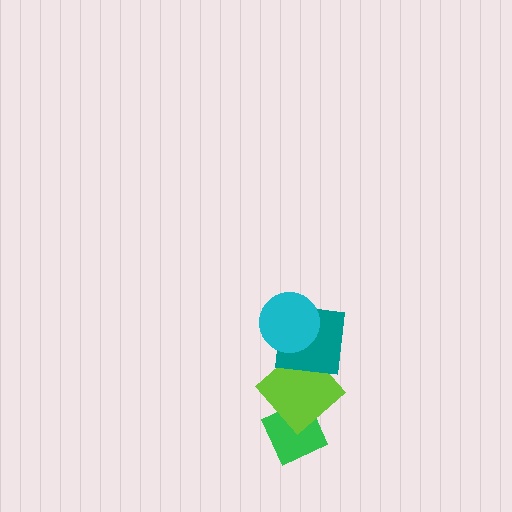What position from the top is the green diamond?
The green diamond is 4th from the top.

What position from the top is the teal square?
The teal square is 2nd from the top.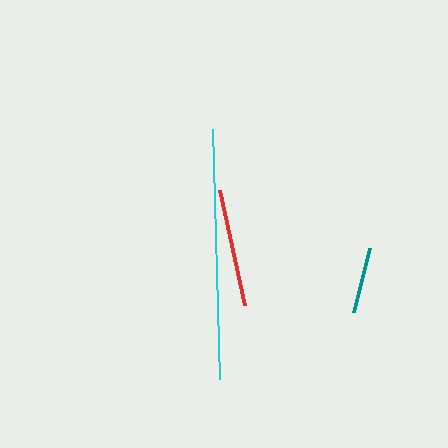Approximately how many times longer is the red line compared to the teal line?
The red line is approximately 1.8 times the length of the teal line.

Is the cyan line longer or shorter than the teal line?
The cyan line is longer than the teal line.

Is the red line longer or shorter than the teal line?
The red line is longer than the teal line.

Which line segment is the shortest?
The teal line is the shortest at approximately 67 pixels.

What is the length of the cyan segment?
The cyan segment is approximately 250 pixels long.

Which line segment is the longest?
The cyan line is the longest at approximately 250 pixels.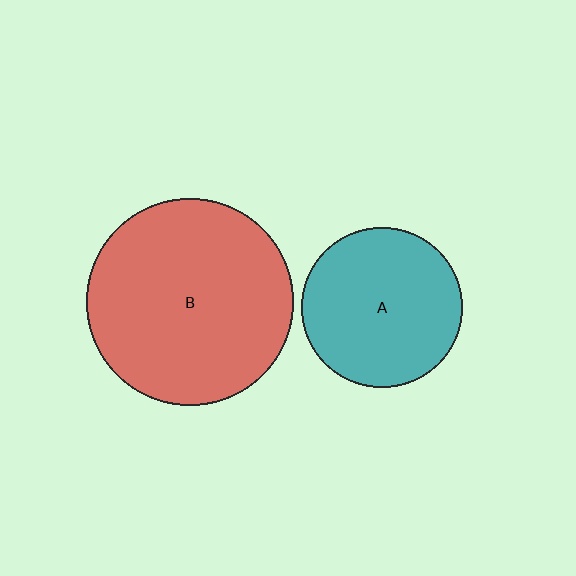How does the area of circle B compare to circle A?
Approximately 1.7 times.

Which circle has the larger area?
Circle B (red).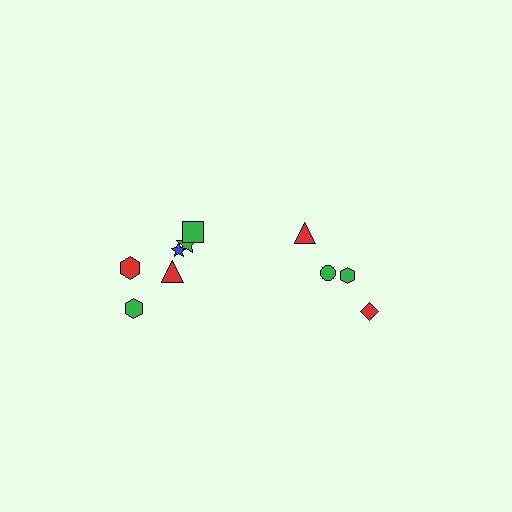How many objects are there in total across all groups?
There are 10 objects.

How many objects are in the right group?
There are 4 objects.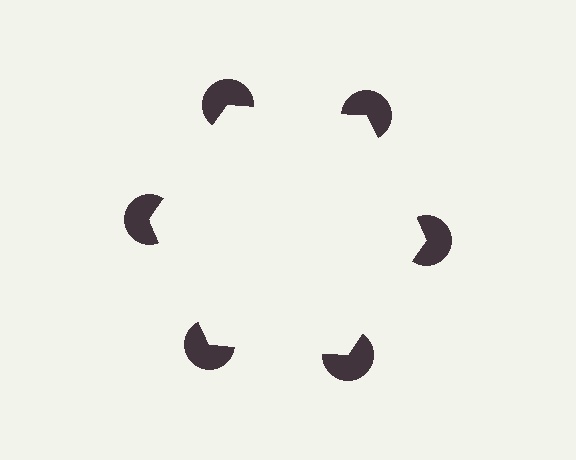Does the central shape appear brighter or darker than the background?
It typically appears slightly brighter than the background, even though no actual brightness change is drawn.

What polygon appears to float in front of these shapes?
An illusory hexagon — its edges are inferred from the aligned wedge cuts in the pac-man discs, not physically drawn.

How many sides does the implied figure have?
6 sides.